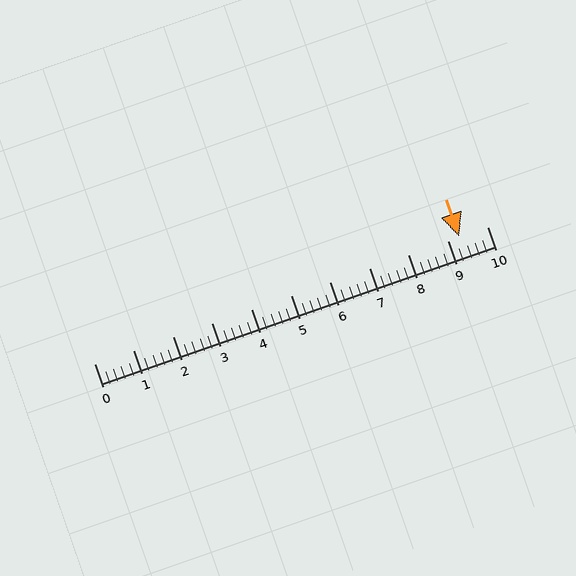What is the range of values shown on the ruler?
The ruler shows values from 0 to 10.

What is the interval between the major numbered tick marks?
The major tick marks are spaced 1 units apart.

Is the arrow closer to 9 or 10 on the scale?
The arrow is closer to 9.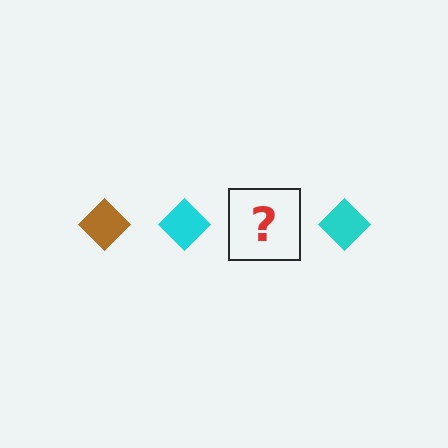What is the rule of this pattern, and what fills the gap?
The rule is that the pattern cycles through brown, cyan diamonds. The gap should be filled with a brown diamond.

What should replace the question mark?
The question mark should be replaced with a brown diamond.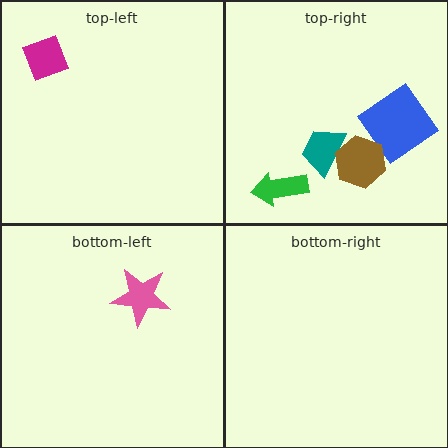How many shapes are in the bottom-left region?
1.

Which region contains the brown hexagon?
The top-right region.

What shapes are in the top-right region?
The teal trapezoid, the green arrow, the blue diamond, the brown hexagon.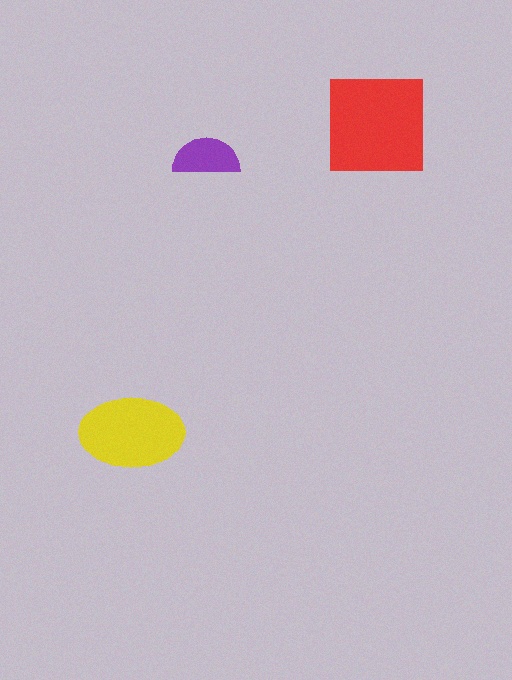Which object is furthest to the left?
The yellow ellipse is leftmost.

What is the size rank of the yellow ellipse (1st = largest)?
2nd.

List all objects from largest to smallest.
The red square, the yellow ellipse, the purple semicircle.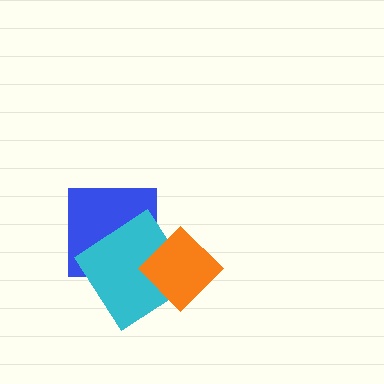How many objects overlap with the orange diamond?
2 objects overlap with the orange diamond.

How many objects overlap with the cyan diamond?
2 objects overlap with the cyan diamond.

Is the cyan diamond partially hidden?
Yes, it is partially covered by another shape.